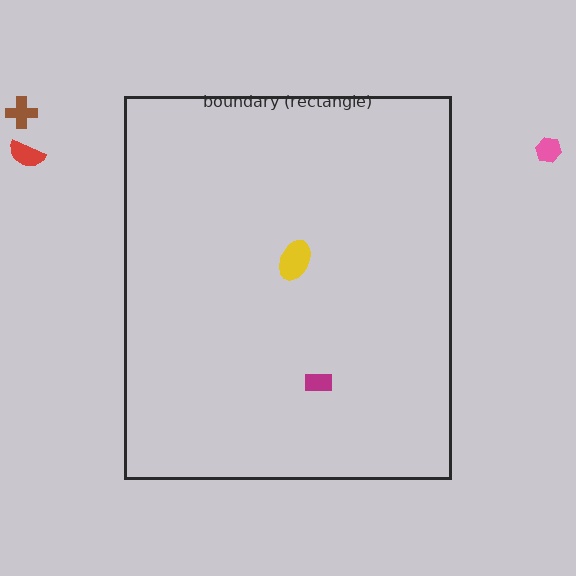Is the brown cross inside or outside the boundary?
Outside.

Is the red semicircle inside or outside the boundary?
Outside.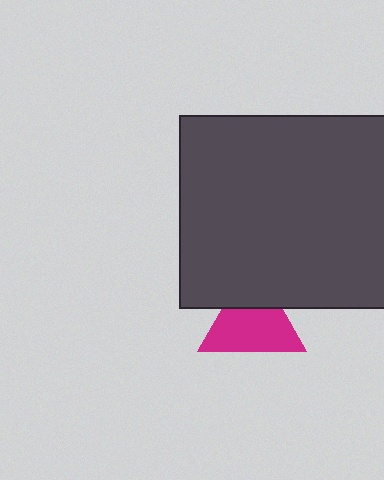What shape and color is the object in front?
The object in front is a dark gray rectangle.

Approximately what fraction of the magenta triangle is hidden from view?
Roughly 32% of the magenta triangle is hidden behind the dark gray rectangle.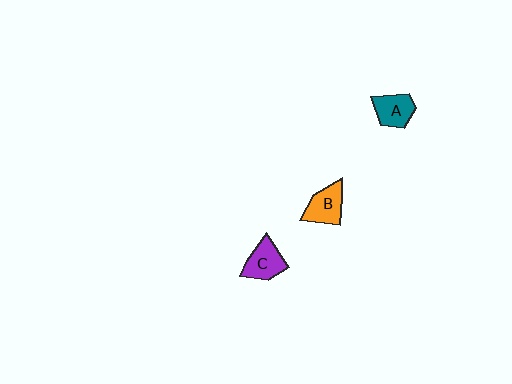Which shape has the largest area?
Shape C (purple).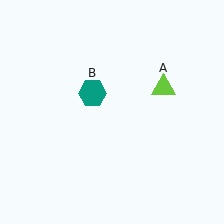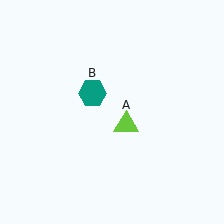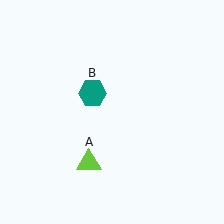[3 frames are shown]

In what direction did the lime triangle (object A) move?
The lime triangle (object A) moved down and to the left.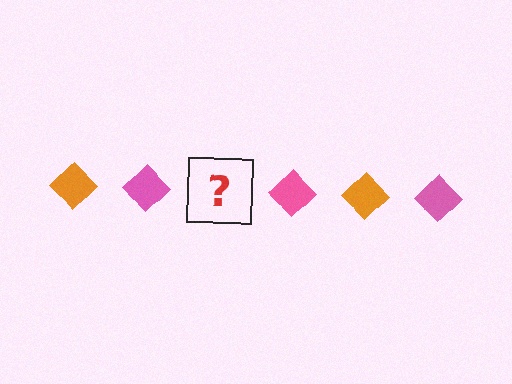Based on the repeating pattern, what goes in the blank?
The blank should be an orange diamond.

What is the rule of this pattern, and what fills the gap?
The rule is that the pattern cycles through orange, pink diamonds. The gap should be filled with an orange diamond.